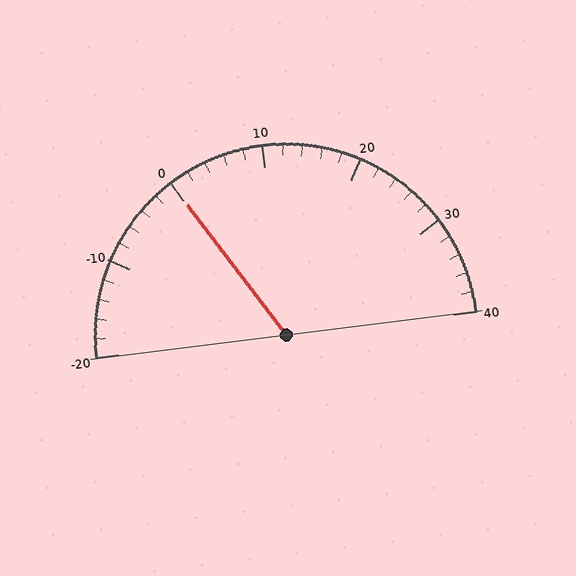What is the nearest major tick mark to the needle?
The nearest major tick mark is 0.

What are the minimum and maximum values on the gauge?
The gauge ranges from -20 to 40.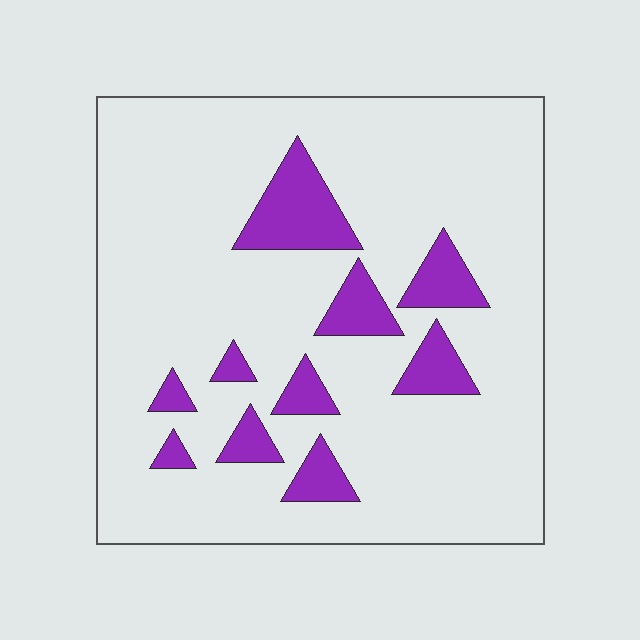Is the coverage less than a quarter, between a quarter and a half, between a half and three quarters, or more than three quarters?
Less than a quarter.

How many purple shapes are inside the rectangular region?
10.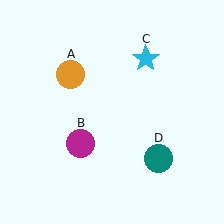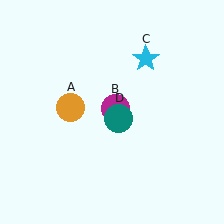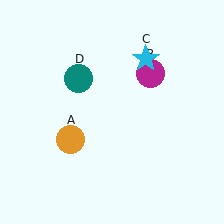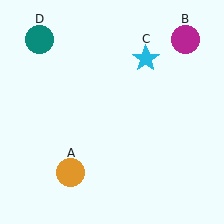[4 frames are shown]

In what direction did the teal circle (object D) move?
The teal circle (object D) moved up and to the left.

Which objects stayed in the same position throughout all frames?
Cyan star (object C) remained stationary.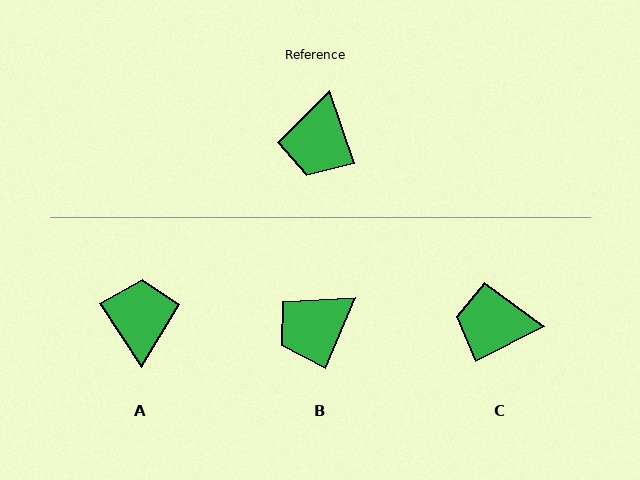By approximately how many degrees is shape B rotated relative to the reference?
Approximately 42 degrees clockwise.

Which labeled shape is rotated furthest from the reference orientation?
A, about 165 degrees away.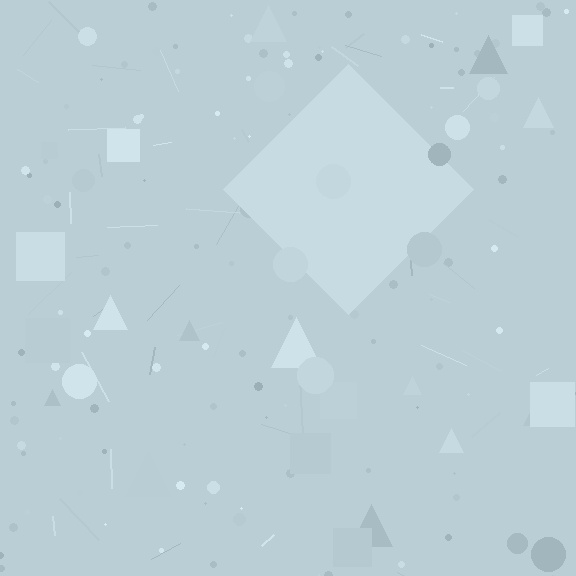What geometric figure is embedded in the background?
A diamond is embedded in the background.